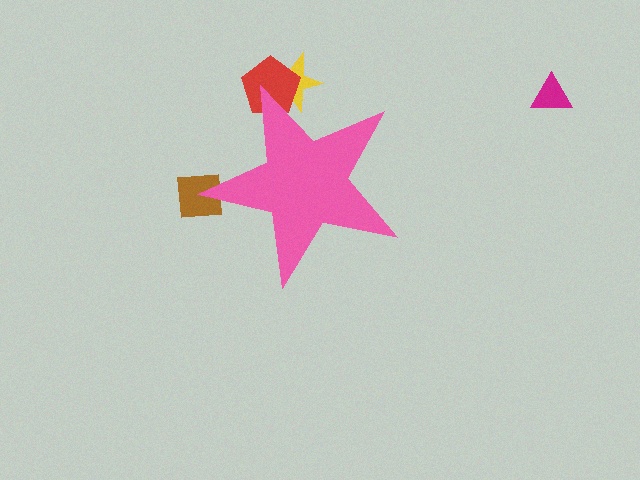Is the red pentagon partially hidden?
Yes, the red pentagon is partially hidden behind the pink star.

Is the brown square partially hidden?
Yes, the brown square is partially hidden behind the pink star.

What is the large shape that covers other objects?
A pink star.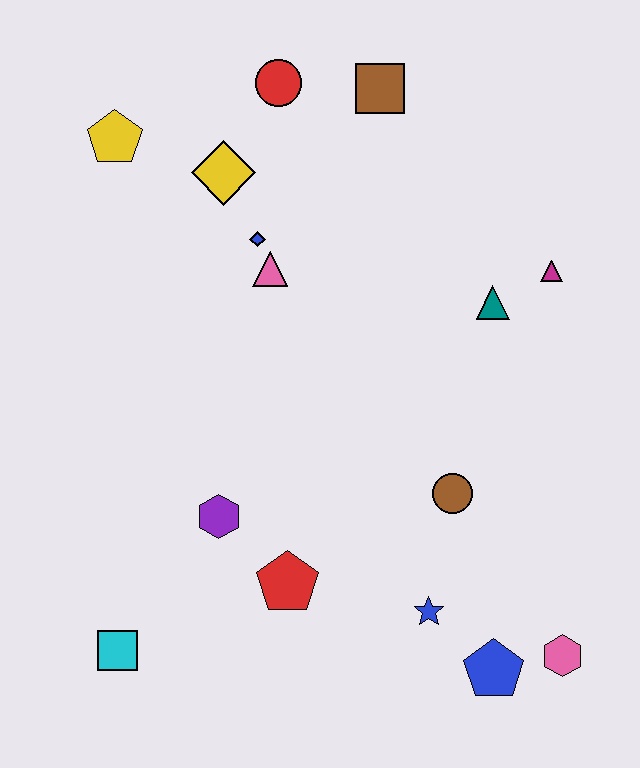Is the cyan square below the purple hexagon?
Yes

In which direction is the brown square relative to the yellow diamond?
The brown square is to the right of the yellow diamond.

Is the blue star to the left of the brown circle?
Yes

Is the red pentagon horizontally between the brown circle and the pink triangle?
Yes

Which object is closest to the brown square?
The red circle is closest to the brown square.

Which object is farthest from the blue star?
The yellow pentagon is farthest from the blue star.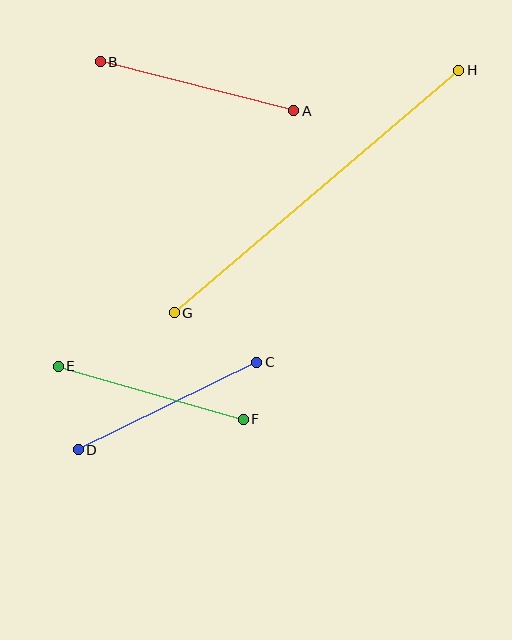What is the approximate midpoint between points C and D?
The midpoint is at approximately (167, 406) pixels.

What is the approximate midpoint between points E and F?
The midpoint is at approximately (151, 393) pixels.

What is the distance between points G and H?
The distance is approximately 374 pixels.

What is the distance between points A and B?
The distance is approximately 200 pixels.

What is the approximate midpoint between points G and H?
The midpoint is at approximately (317, 191) pixels.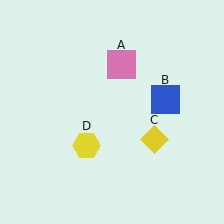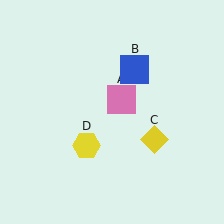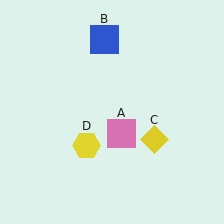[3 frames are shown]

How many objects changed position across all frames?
2 objects changed position: pink square (object A), blue square (object B).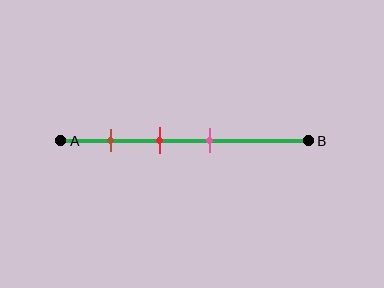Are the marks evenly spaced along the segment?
Yes, the marks are approximately evenly spaced.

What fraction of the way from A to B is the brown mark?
The brown mark is approximately 20% (0.2) of the way from A to B.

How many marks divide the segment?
There are 3 marks dividing the segment.